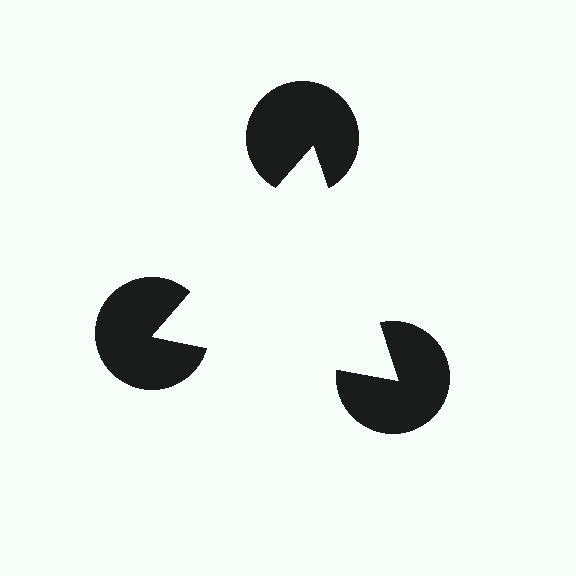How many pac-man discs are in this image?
There are 3 — one at each vertex of the illusory triangle.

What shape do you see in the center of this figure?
An illusory triangle — its edges are inferred from the aligned wedge cuts in the pac-man discs, not physically drawn.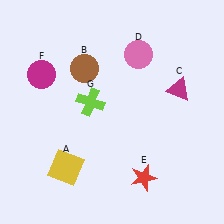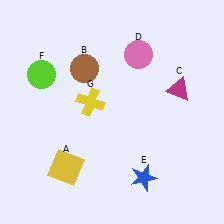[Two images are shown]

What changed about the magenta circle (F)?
In Image 1, F is magenta. In Image 2, it changed to lime.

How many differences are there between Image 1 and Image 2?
There are 3 differences between the two images.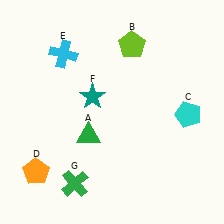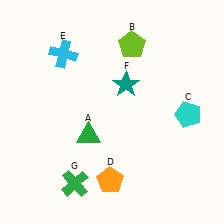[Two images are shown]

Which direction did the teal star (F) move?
The teal star (F) moved right.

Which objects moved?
The objects that moved are: the orange pentagon (D), the teal star (F).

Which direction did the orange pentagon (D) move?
The orange pentagon (D) moved right.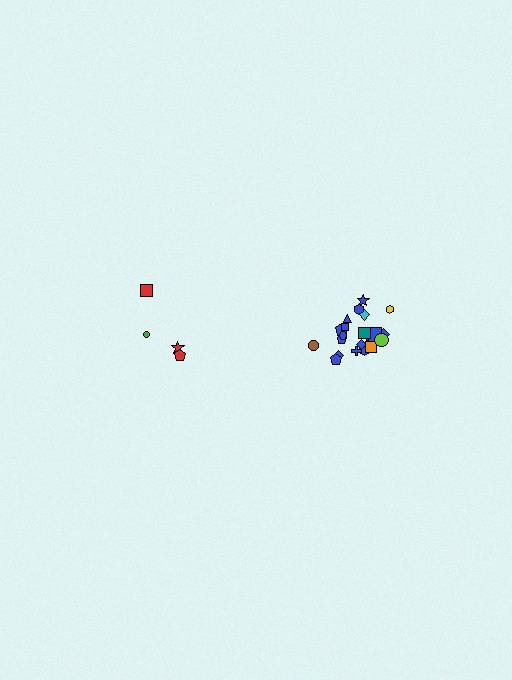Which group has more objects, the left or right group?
The right group.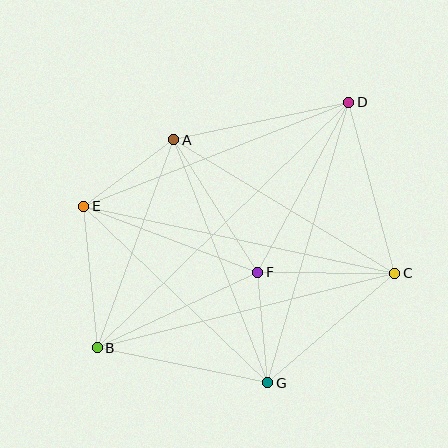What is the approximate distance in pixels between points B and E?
The distance between B and E is approximately 142 pixels.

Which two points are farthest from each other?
Points B and D are farthest from each other.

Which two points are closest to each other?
Points F and G are closest to each other.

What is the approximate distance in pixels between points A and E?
The distance between A and E is approximately 112 pixels.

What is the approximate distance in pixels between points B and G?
The distance between B and G is approximately 174 pixels.